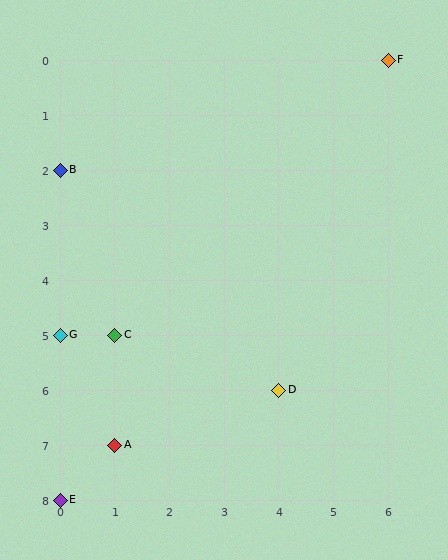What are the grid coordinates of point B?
Point B is at grid coordinates (0, 2).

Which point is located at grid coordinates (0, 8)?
Point E is at (0, 8).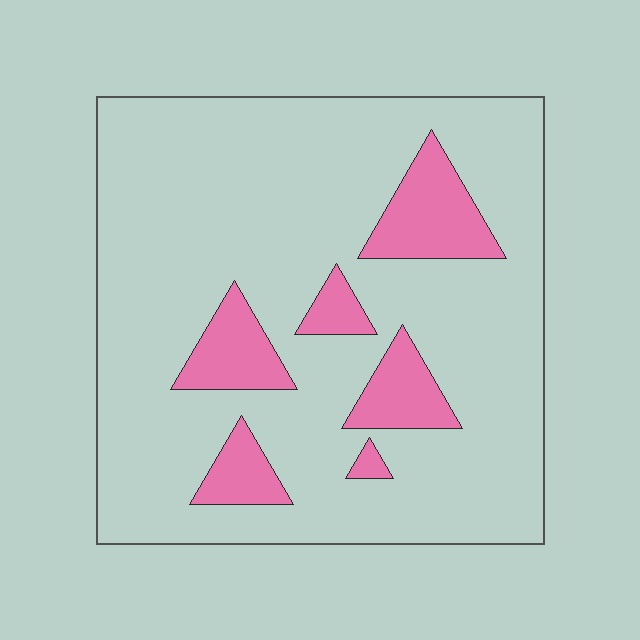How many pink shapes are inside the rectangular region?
6.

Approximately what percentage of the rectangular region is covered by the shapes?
Approximately 15%.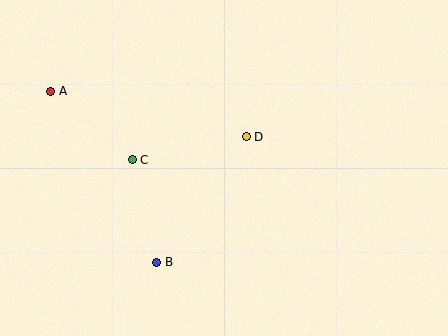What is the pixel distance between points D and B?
The distance between D and B is 154 pixels.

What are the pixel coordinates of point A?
Point A is at (51, 91).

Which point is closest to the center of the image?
Point D at (246, 137) is closest to the center.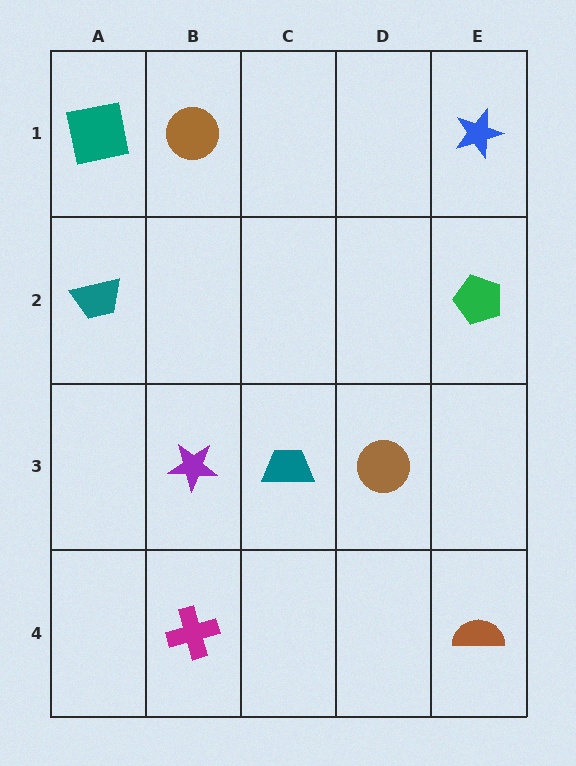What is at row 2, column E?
A green pentagon.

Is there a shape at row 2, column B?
No, that cell is empty.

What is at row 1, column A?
A teal square.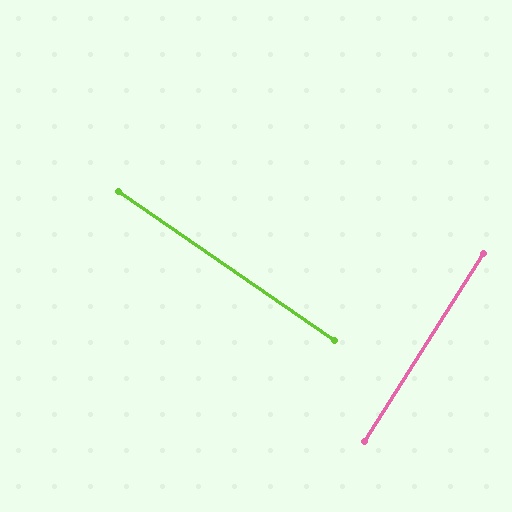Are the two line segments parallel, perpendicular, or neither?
Perpendicular — they meet at approximately 88°.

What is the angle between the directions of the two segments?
Approximately 88 degrees.